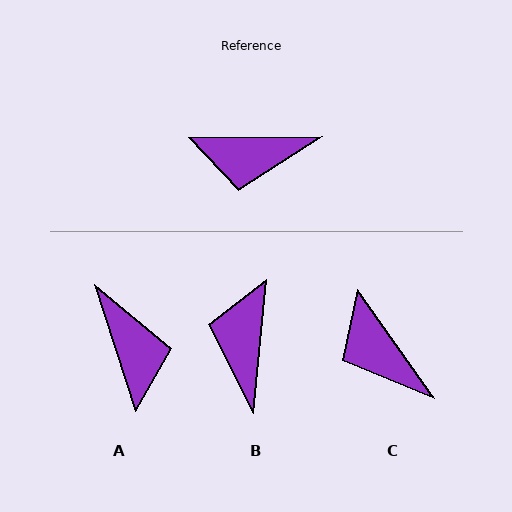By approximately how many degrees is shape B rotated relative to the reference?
Approximately 96 degrees clockwise.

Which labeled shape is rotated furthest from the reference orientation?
A, about 107 degrees away.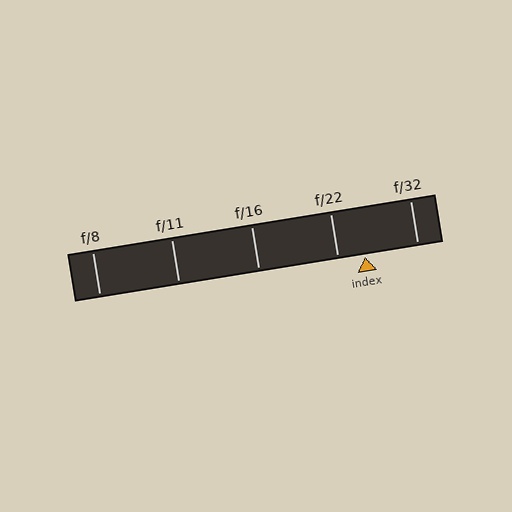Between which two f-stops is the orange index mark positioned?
The index mark is between f/22 and f/32.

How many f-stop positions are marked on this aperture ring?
There are 5 f-stop positions marked.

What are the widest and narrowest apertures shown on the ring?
The widest aperture shown is f/8 and the narrowest is f/32.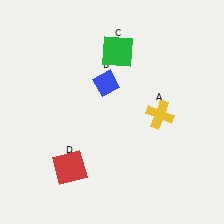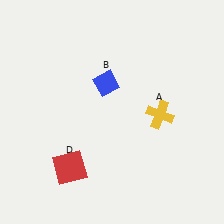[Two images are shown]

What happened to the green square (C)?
The green square (C) was removed in Image 2. It was in the top-right area of Image 1.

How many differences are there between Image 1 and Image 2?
There is 1 difference between the two images.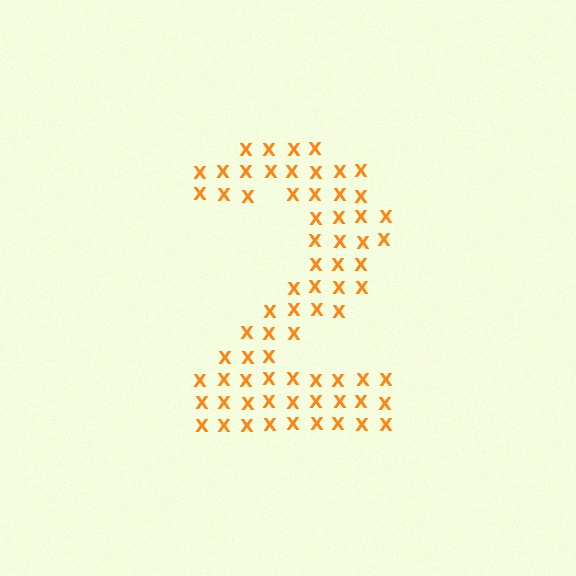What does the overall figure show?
The overall figure shows the digit 2.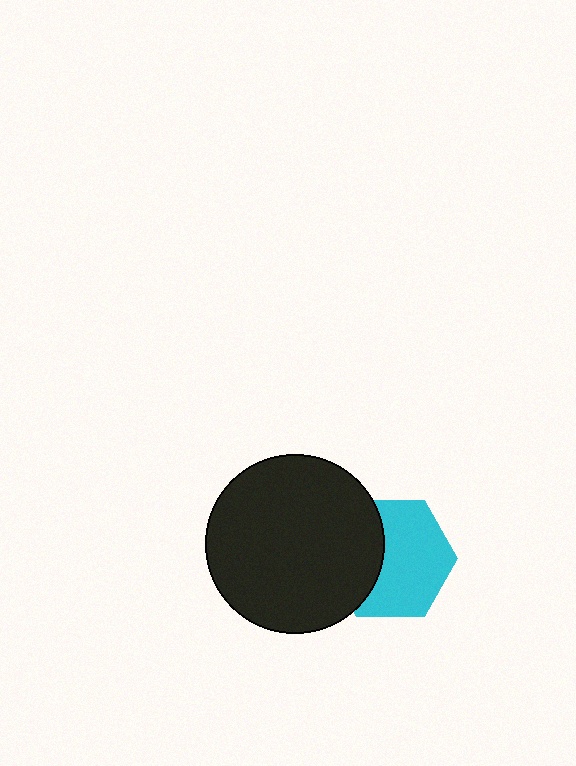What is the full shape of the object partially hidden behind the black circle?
The partially hidden object is a cyan hexagon.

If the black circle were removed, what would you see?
You would see the complete cyan hexagon.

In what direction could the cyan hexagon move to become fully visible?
The cyan hexagon could move right. That would shift it out from behind the black circle entirely.